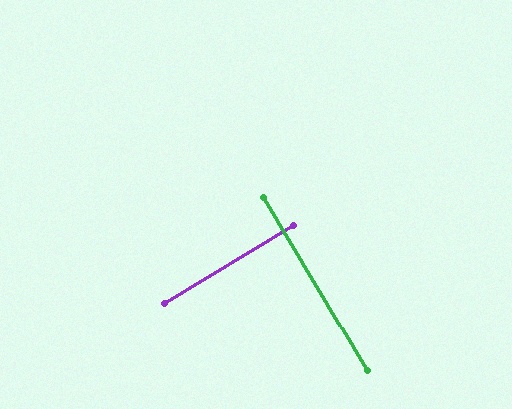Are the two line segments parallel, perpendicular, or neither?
Perpendicular — they meet at approximately 90°.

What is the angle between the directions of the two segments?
Approximately 90 degrees.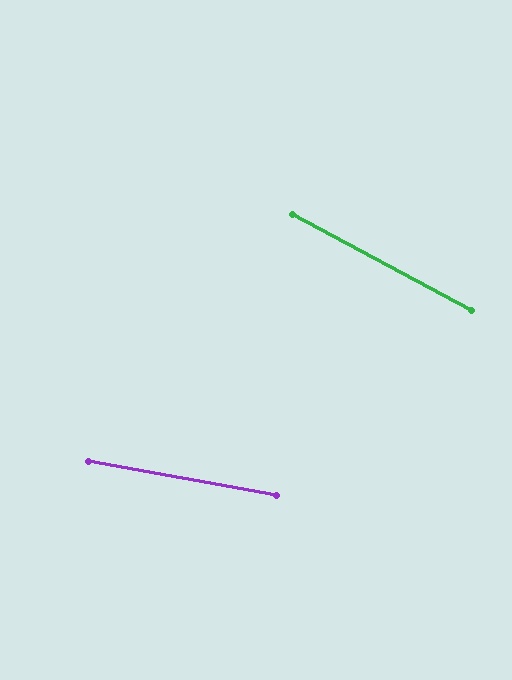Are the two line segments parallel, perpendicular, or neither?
Neither parallel nor perpendicular — they differ by about 18°.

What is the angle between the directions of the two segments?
Approximately 18 degrees.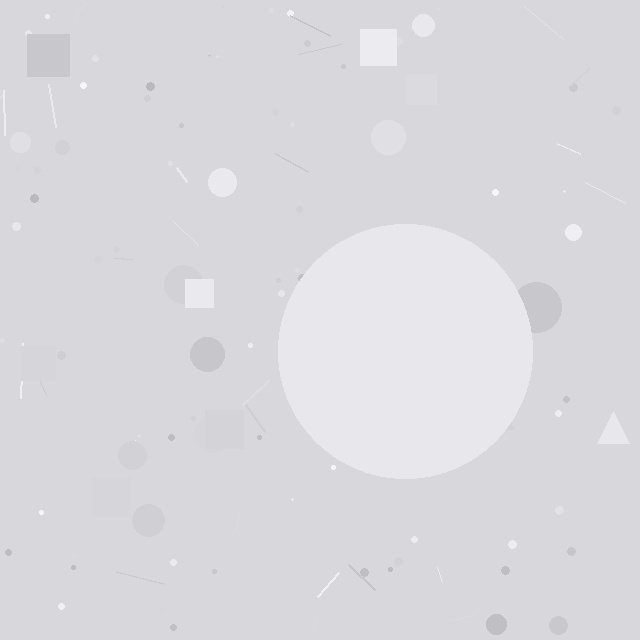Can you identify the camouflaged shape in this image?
The camouflaged shape is a circle.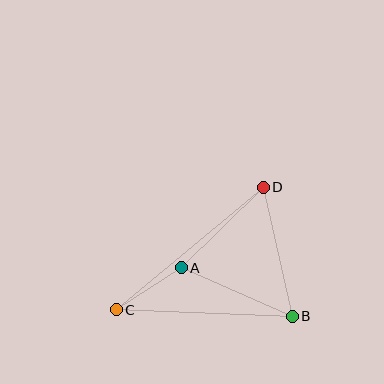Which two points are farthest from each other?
Points C and D are farthest from each other.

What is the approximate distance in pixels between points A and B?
The distance between A and B is approximately 121 pixels.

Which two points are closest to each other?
Points A and C are closest to each other.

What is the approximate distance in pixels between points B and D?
The distance between B and D is approximately 132 pixels.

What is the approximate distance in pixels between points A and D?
The distance between A and D is approximately 115 pixels.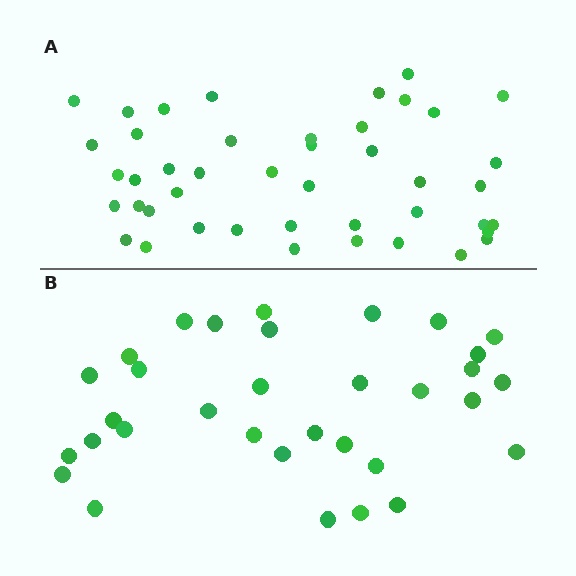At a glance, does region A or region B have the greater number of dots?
Region A (the top region) has more dots.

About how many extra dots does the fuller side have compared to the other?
Region A has roughly 12 or so more dots than region B.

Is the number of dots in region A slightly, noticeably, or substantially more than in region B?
Region A has noticeably more, but not dramatically so. The ratio is roughly 1.3 to 1.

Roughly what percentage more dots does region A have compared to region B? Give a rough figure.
About 35% more.